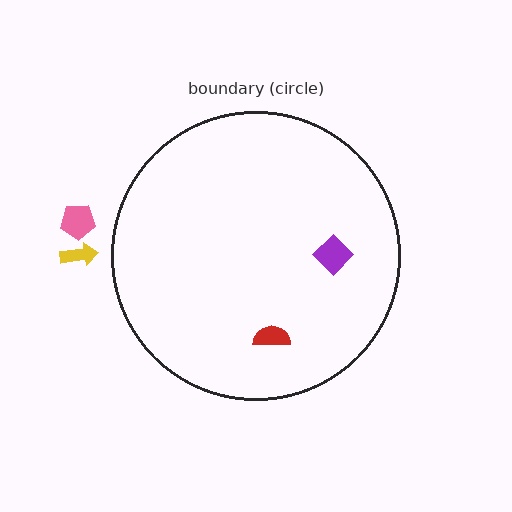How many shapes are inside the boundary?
2 inside, 2 outside.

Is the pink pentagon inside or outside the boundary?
Outside.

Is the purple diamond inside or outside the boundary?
Inside.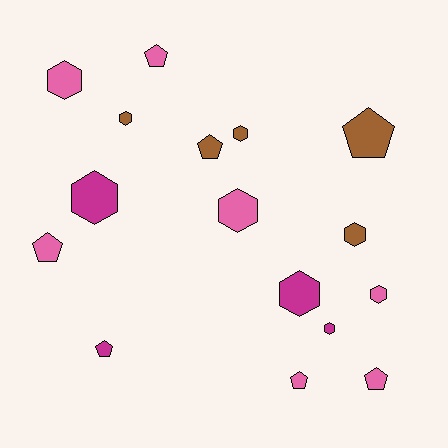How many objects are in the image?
There are 16 objects.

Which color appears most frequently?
Pink, with 7 objects.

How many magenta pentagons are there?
There is 1 magenta pentagon.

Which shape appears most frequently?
Hexagon, with 9 objects.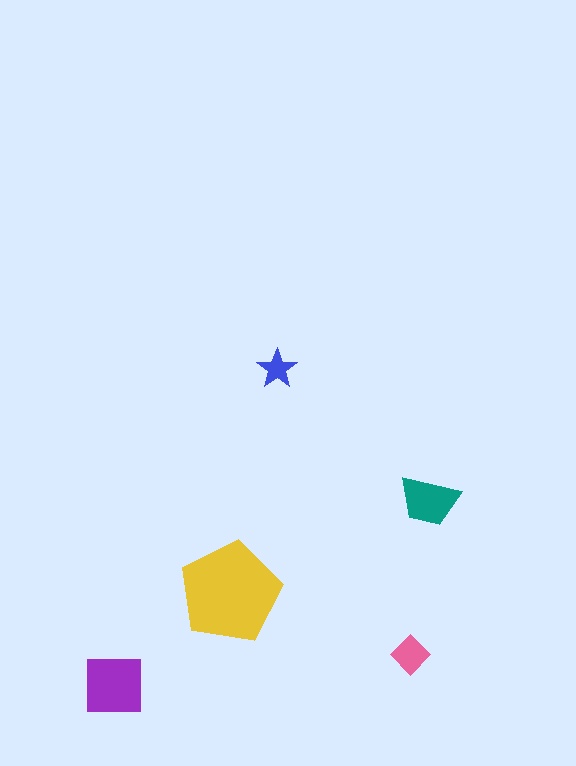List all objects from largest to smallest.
The yellow pentagon, the purple square, the teal trapezoid, the pink diamond, the blue star.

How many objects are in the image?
There are 5 objects in the image.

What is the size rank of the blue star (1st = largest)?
5th.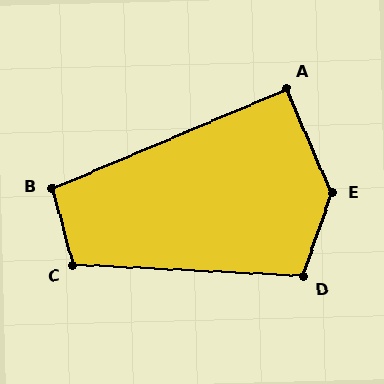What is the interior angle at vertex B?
Approximately 98 degrees (obtuse).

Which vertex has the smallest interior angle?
A, at approximately 91 degrees.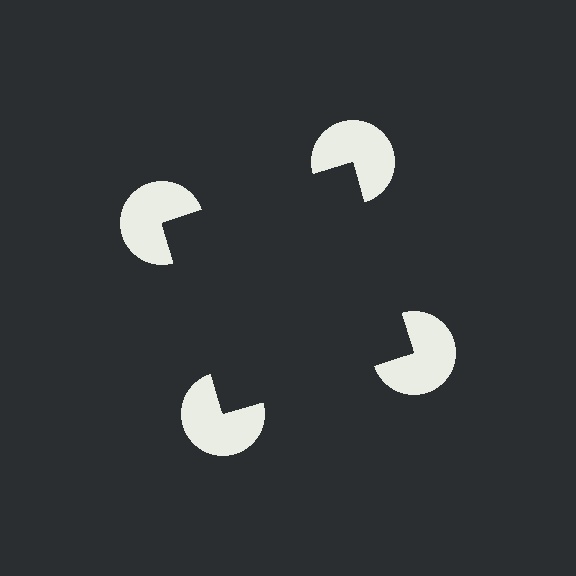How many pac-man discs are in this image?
There are 4 — one at each vertex of the illusory square.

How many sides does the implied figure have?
4 sides.